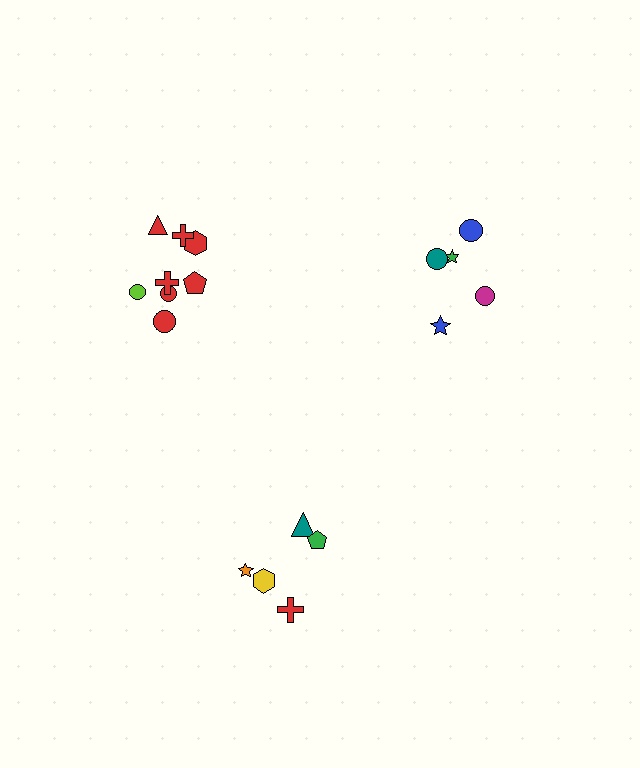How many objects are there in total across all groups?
There are 18 objects.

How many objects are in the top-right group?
There are 5 objects.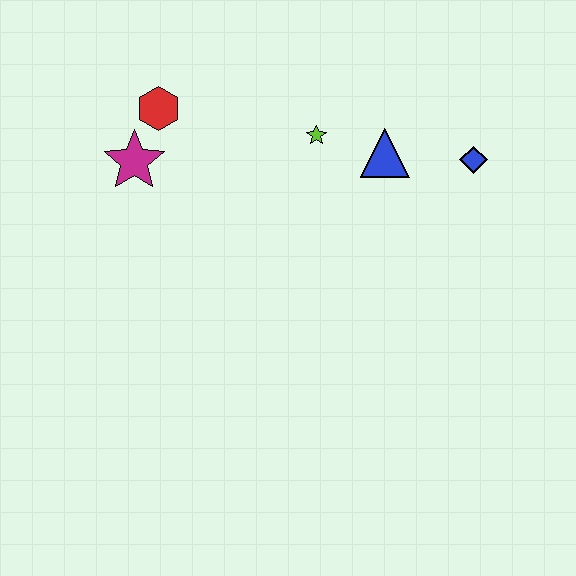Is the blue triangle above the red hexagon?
No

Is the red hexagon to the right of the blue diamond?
No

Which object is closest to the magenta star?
The red hexagon is closest to the magenta star.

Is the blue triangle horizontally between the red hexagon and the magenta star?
No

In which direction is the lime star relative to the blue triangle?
The lime star is to the left of the blue triangle.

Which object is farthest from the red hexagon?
The blue diamond is farthest from the red hexagon.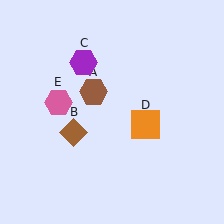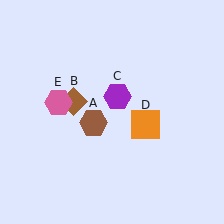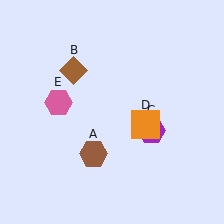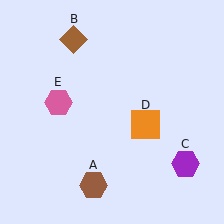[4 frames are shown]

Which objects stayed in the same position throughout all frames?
Orange square (object D) and pink hexagon (object E) remained stationary.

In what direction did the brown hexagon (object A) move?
The brown hexagon (object A) moved down.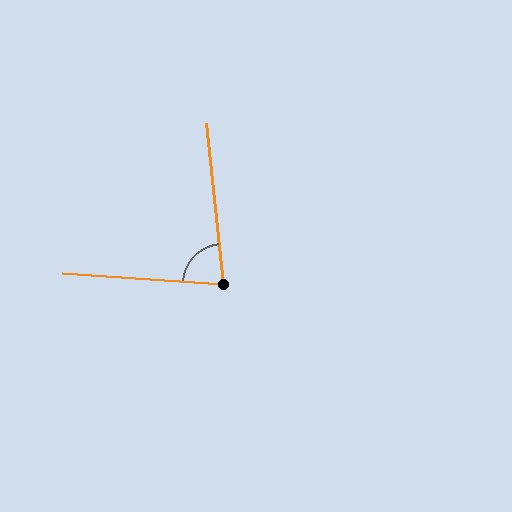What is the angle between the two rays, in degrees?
Approximately 80 degrees.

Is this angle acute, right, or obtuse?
It is acute.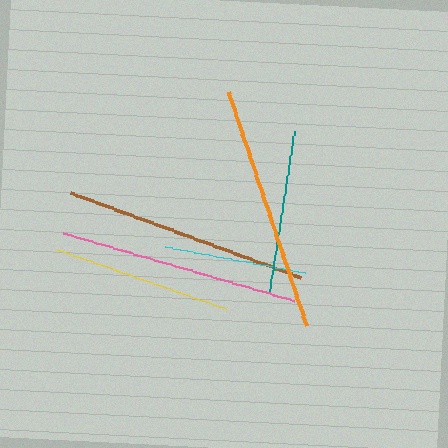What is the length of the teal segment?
The teal segment is approximately 164 pixels long.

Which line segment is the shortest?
The cyan line is the shortest at approximately 143 pixels.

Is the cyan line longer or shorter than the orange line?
The orange line is longer than the cyan line.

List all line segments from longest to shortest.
From longest to shortest: orange, brown, pink, yellow, teal, cyan.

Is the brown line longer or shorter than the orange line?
The orange line is longer than the brown line.